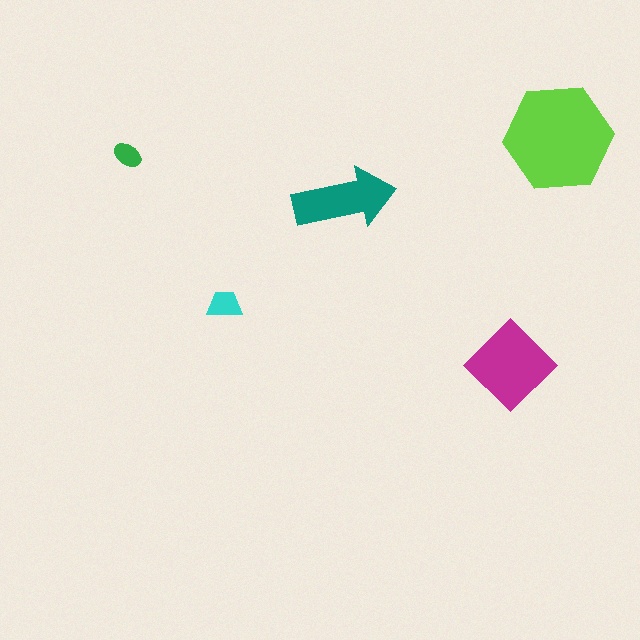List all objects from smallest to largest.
The green ellipse, the cyan trapezoid, the teal arrow, the magenta diamond, the lime hexagon.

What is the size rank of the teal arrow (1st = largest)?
3rd.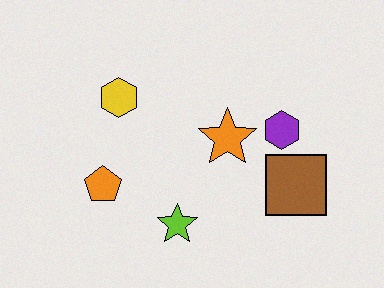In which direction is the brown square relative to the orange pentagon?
The brown square is to the right of the orange pentagon.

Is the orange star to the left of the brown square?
Yes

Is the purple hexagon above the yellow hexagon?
No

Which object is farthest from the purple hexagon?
The orange pentagon is farthest from the purple hexagon.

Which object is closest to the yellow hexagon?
The orange pentagon is closest to the yellow hexagon.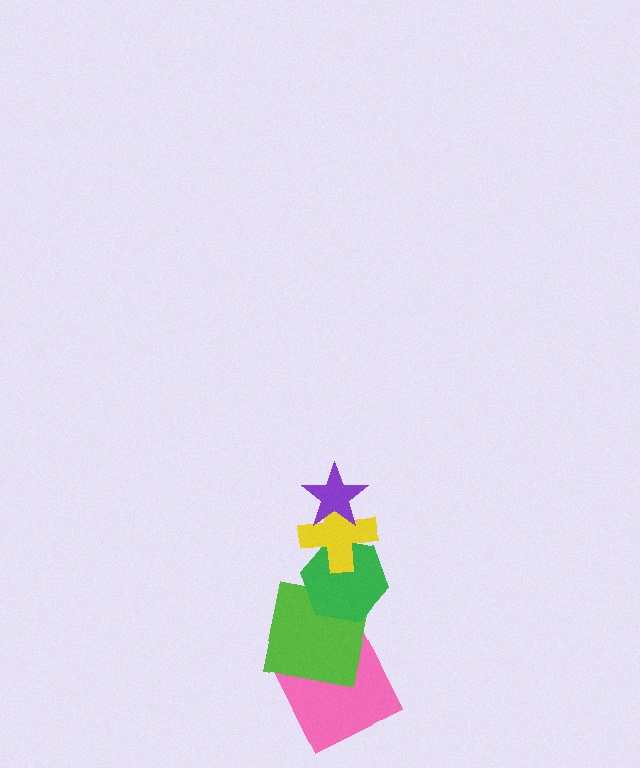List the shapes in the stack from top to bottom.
From top to bottom: the purple star, the yellow cross, the green hexagon, the lime square, the pink square.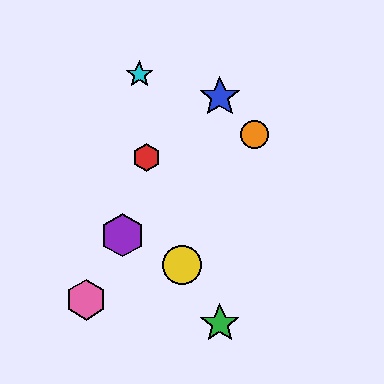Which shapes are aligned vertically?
The blue star, the green star are aligned vertically.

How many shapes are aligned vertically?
2 shapes (the blue star, the green star) are aligned vertically.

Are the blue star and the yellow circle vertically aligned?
No, the blue star is at x≈220 and the yellow circle is at x≈182.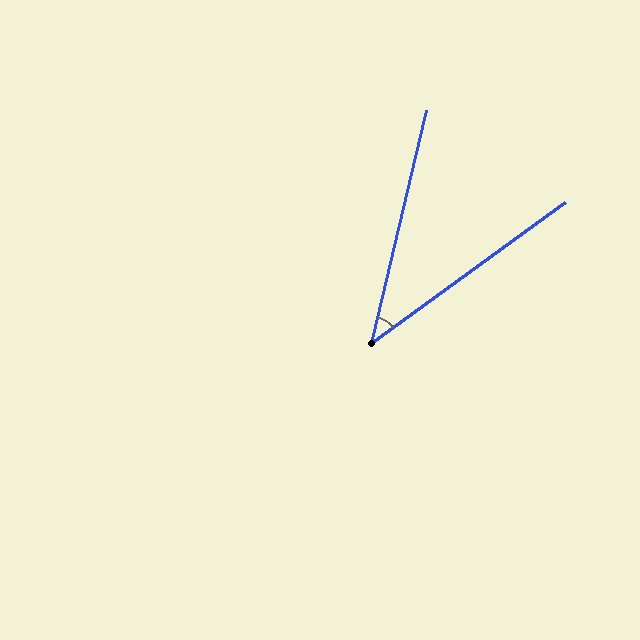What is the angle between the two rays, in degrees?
Approximately 41 degrees.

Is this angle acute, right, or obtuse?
It is acute.